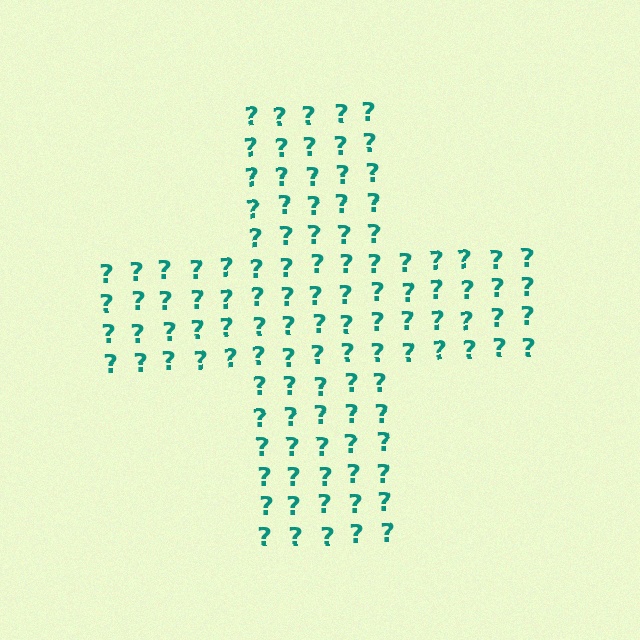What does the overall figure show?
The overall figure shows a cross.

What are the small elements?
The small elements are question marks.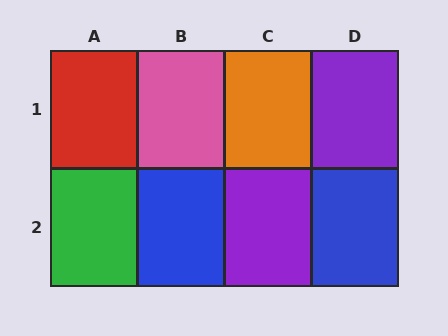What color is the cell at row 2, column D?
Blue.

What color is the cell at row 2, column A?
Green.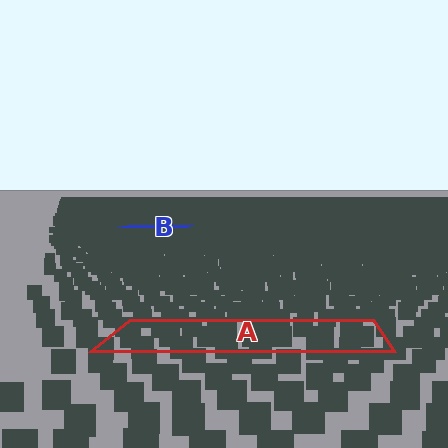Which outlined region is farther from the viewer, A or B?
Region B is farther from the viewer — the texture elements inside it appear smaller and more densely packed.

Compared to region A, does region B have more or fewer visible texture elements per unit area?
Region B has more texture elements per unit area — they are packed more densely because it is farther away.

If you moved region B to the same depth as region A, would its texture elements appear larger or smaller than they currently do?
They would appear larger. At a closer depth, the same texture elements are projected at a bigger on-screen size.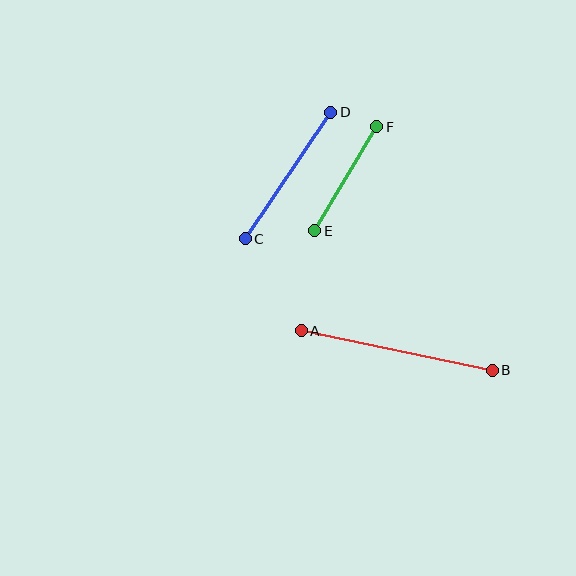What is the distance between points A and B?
The distance is approximately 195 pixels.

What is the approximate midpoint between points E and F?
The midpoint is at approximately (346, 179) pixels.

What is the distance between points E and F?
The distance is approximately 121 pixels.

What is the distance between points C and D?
The distance is approximately 153 pixels.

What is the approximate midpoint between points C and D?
The midpoint is at approximately (288, 175) pixels.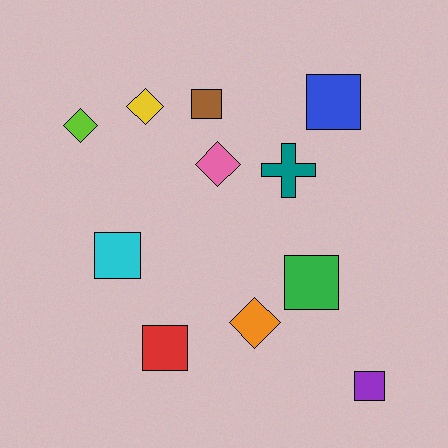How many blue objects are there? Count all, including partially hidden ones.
There is 1 blue object.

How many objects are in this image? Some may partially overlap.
There are 11 objects.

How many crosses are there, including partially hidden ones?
There is 1 cross.